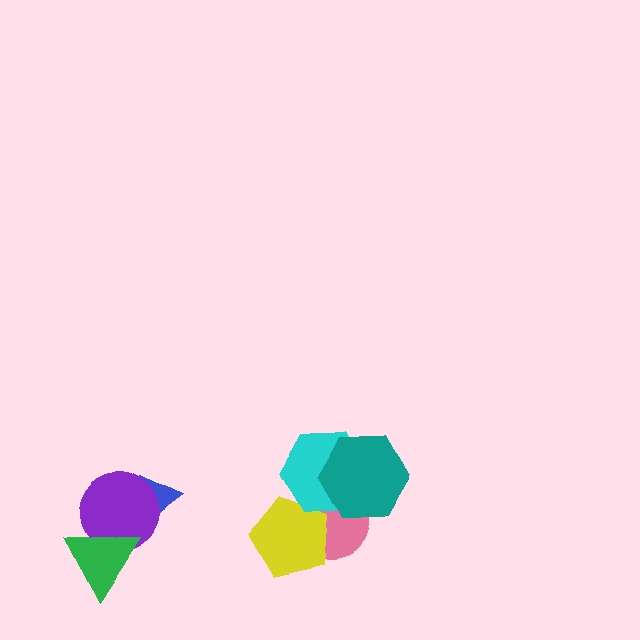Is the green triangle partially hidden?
No, no other shape covers it.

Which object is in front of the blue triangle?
The purple circle is in front of the blue triangle.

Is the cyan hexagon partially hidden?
Yes, it is partially covered by another shape.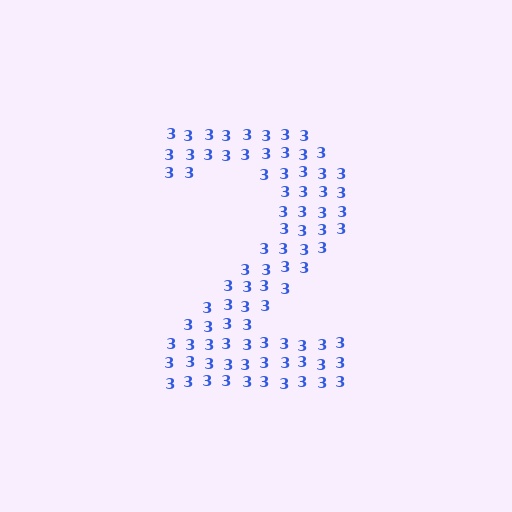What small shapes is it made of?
It is made of small digit 3's.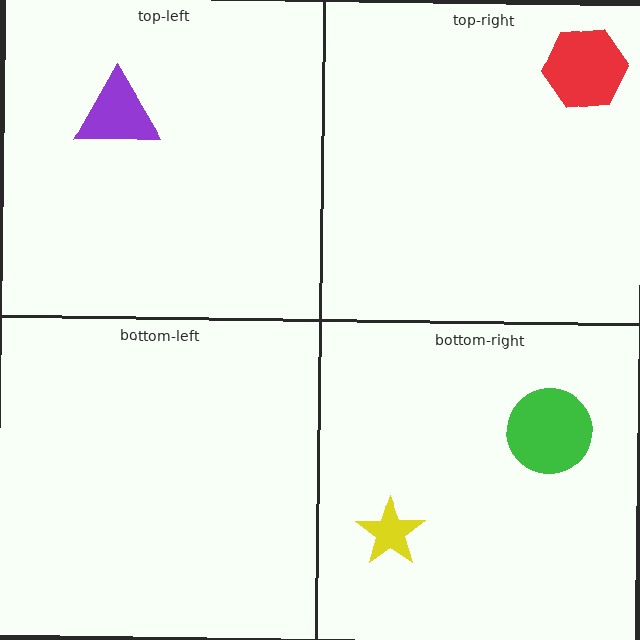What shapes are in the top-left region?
The purple triangle.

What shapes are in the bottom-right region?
The green circle, the yellow star.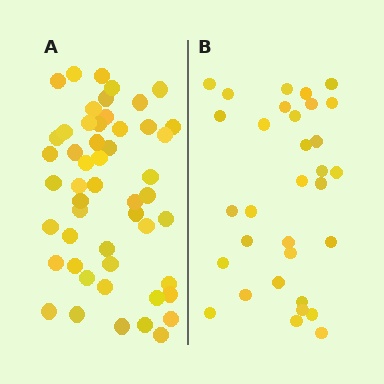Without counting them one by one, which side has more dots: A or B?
Region A (the left region) has more dots.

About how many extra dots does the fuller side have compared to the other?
Region A has approximately 20 more dots than region B.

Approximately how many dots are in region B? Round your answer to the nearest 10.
About 30 dots. (The exact count is 32, which rounds to 30.)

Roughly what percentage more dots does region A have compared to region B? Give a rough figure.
About 60% more.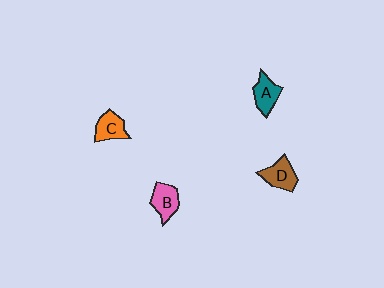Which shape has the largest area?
Shape D (brown).